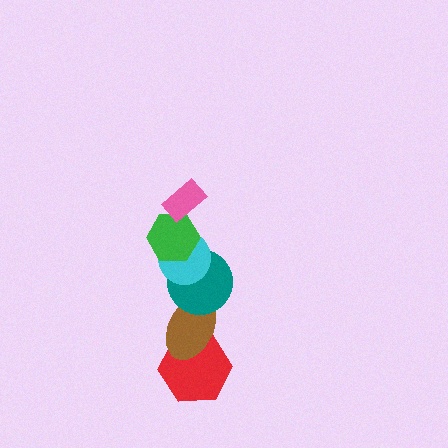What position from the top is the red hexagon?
The red hexagon is 6th from the top.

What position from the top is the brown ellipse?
The brown ellipse is 5th from the top.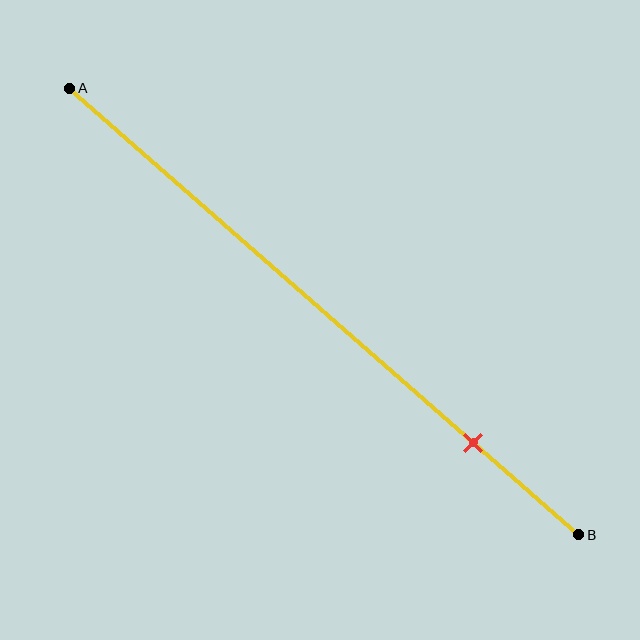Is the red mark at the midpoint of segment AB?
No, the mark is at about 80% from A, not at the 50% midpoint.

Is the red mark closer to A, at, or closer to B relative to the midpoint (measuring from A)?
The red mark is closer to point B than the midpoint of segment AB.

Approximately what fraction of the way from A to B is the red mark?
The red mark is approximately 80% of the way from A to B.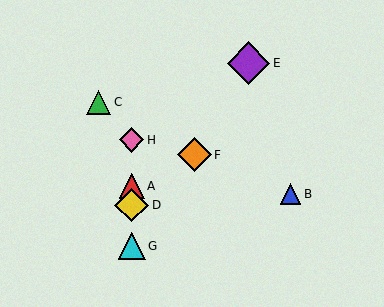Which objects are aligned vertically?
Objects A, D, G, H are aligned vertically.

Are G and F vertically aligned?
No, G is at x≈132 and F is at x≈194.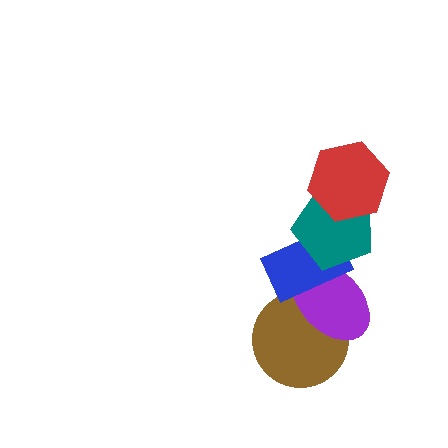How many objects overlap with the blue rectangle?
3 objects overlap with the blue rectangle.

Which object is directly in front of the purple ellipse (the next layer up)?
The blue rectangle is directly in front of the purple ellipse.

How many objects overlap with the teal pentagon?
3 objects overlap with the teal pentagon.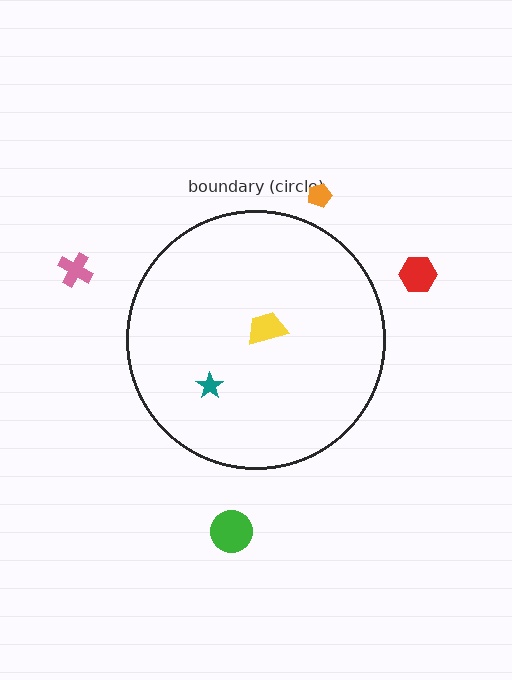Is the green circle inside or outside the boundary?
Outside.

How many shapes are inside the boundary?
2 inside, 4 outside.